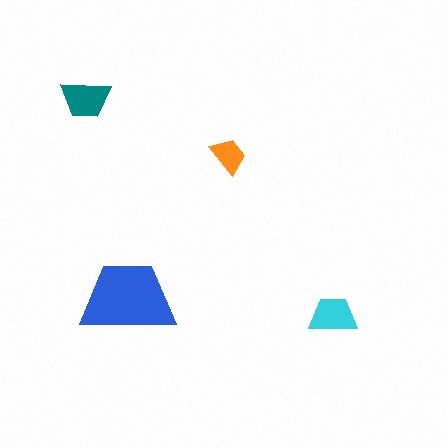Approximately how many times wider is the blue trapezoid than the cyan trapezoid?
About 2 times wider.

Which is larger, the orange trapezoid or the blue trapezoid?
The blue one.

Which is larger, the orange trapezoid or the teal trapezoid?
The teal one.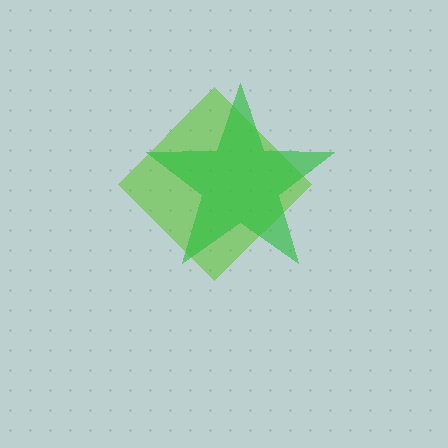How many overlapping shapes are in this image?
There are 2 overlapping shapes in the image.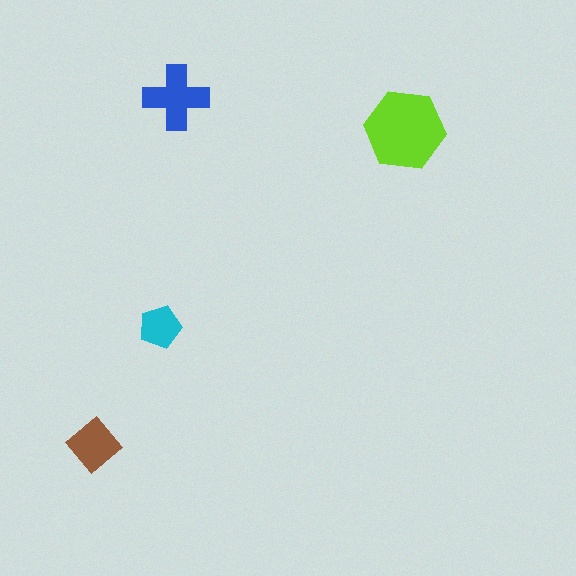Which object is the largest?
The lime hexagon.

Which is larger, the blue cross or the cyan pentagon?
The blue cross.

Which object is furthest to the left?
The brown diamond is leftmost.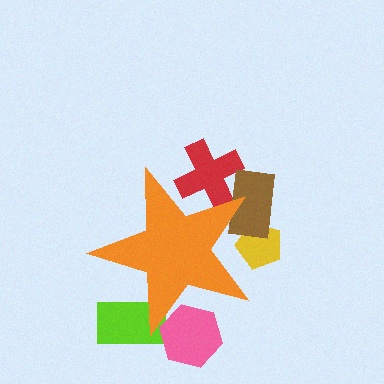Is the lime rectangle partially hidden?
Yes, the lime rectangle is partially hidden behind the orange star.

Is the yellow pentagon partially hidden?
Yes, the yellow pentagon is partially hidden behind the orange star.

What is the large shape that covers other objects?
An orange star.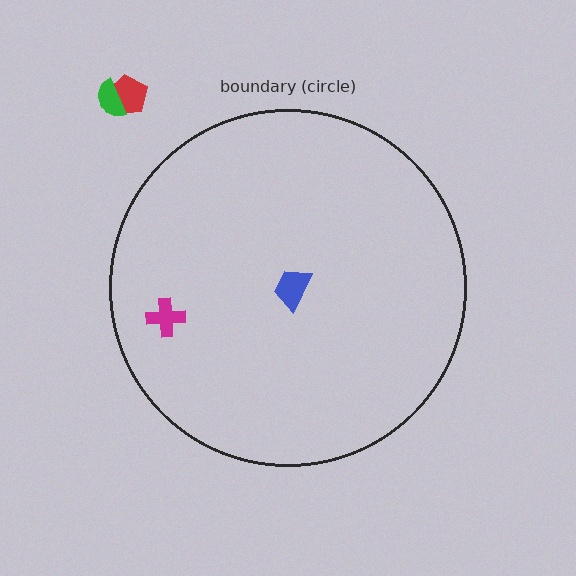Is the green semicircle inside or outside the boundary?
Outside.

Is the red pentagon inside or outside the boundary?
Outside.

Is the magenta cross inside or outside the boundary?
Inside.